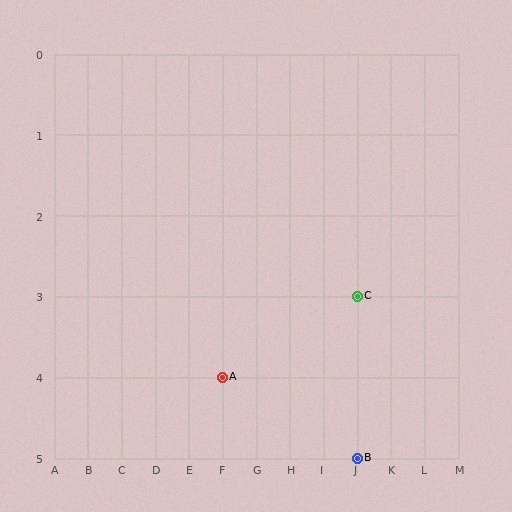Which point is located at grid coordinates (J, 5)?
Point B is at (J, 5).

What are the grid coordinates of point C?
Point C is at grid coordinates (J, 3).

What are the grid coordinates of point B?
Point B is at grid coordinates (J, 5).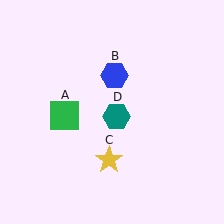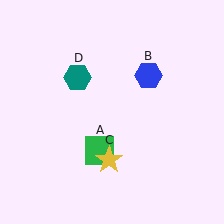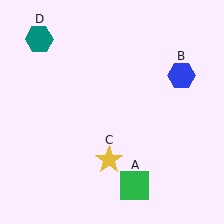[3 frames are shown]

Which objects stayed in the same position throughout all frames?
Yellow star (object C) remained stationary.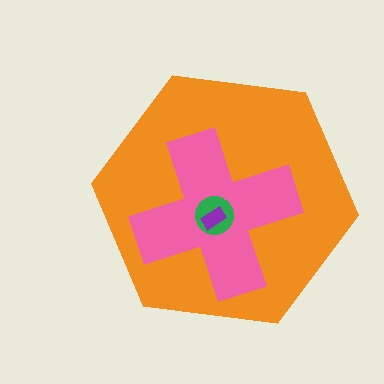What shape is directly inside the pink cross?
The green circle.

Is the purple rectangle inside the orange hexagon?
Yes.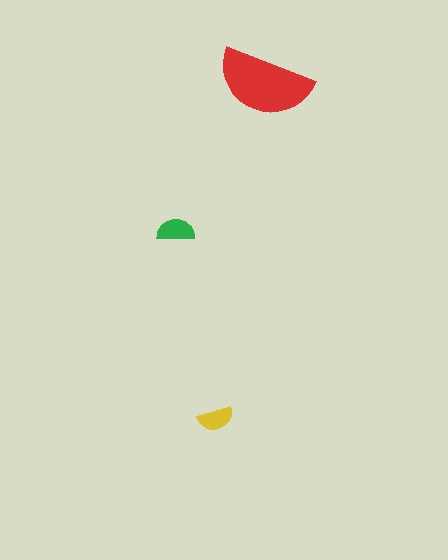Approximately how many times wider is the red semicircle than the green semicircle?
About 2.5 times wider.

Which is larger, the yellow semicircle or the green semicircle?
The green one.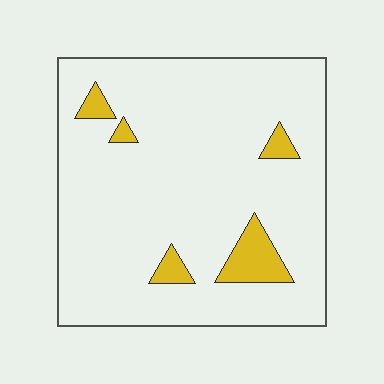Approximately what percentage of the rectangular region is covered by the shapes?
Approximately 10%.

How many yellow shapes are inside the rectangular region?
5.